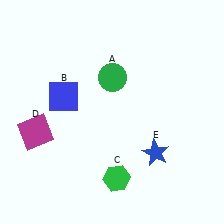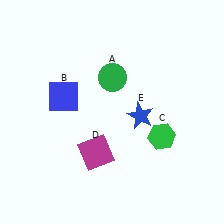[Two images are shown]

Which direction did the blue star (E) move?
The blue star (E) moved up.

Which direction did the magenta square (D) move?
The magenta square (D) moved right.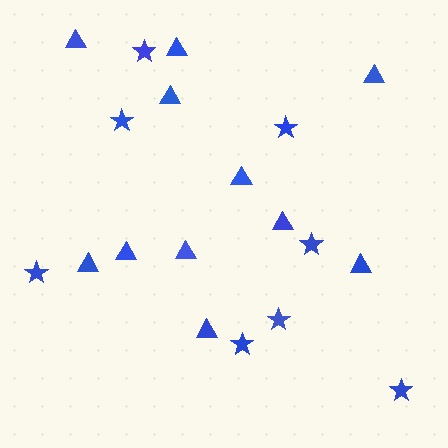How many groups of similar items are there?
There are 2 groups: one group of triangles (11) and one group of stars (8).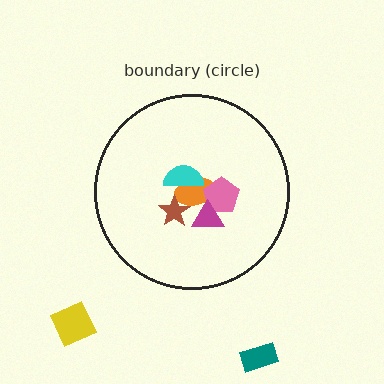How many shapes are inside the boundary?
5 inside, 2 outside.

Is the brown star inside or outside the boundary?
Inside.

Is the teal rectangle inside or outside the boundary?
Outside.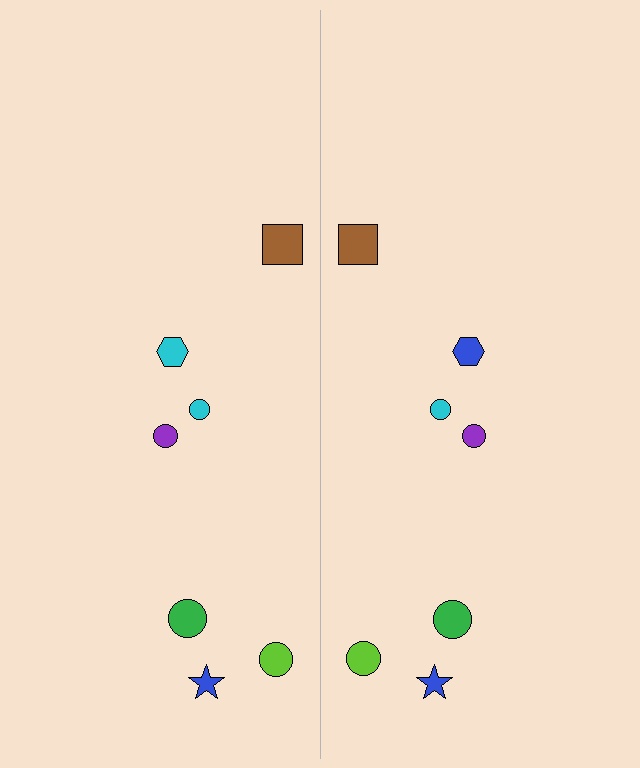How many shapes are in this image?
There are 14 shapes in this image.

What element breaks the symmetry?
The blue hexagon on the right side breaks the symmetry — its mirror counterpart is cyan.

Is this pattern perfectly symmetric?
No, the pattern is not perfectly symmetric. The blue hexagon on the right side breaks the symmetry — its mirror counterpart is cyan.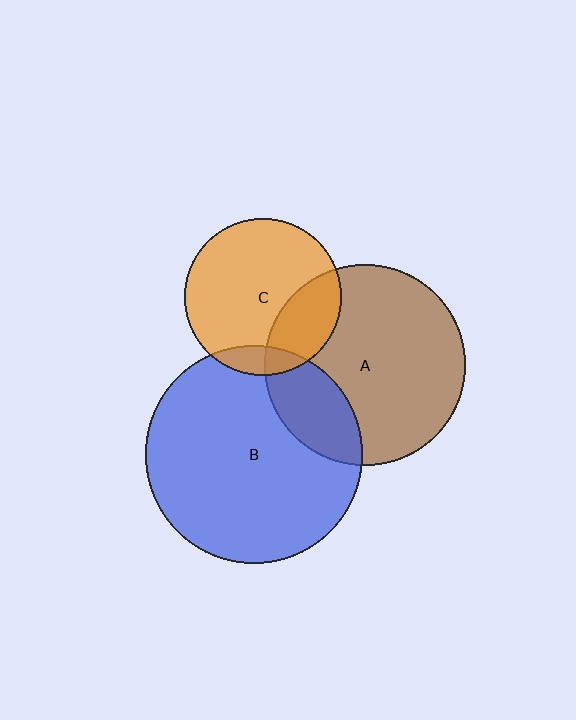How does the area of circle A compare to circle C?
Approximately 1.6 times.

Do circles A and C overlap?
Yes.